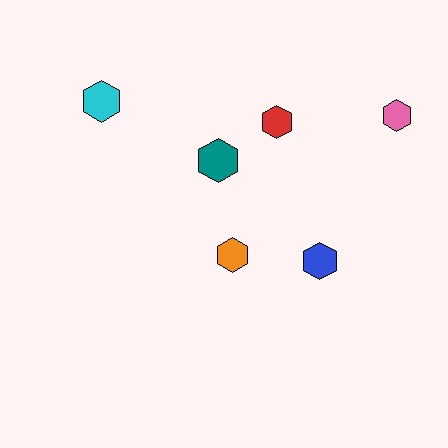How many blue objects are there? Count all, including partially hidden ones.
There is 1 blue object.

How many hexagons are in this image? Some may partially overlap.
There are 6 hexagons.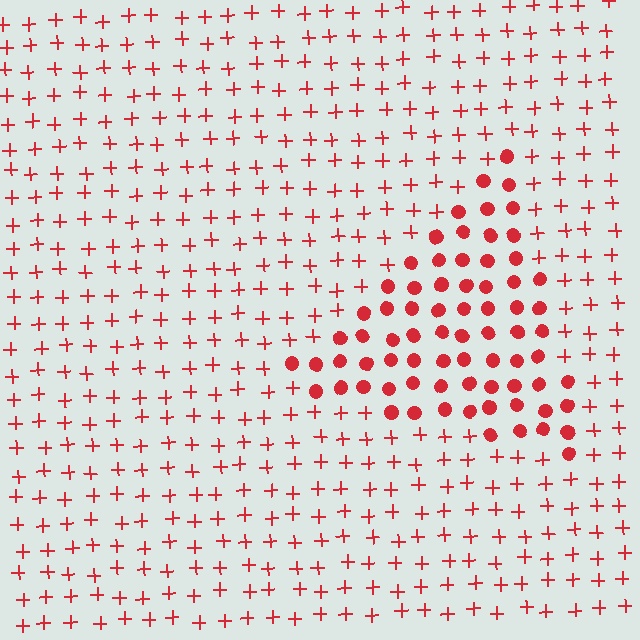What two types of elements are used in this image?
The image uses circles inside the triangle region and plus signs outside it.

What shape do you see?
I see a triangle.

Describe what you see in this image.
The image is filled with small red elements arranged in a uniform grid. A triangle-shaped region contains circles, while the surrounding area contains plus signs. The boundary is defined purely by the change in element shape.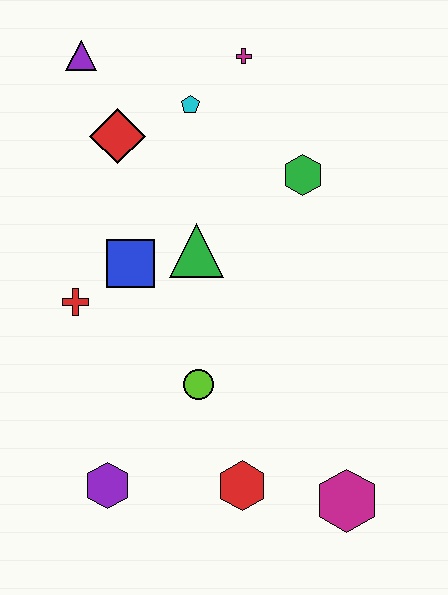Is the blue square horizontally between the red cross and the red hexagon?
Yes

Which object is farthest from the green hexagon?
The purple hexagon is farthest from the green hexagon.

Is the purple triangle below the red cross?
No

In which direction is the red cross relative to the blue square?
The red cross is to the left of the blue square.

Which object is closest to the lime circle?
The red hexagon is closest to the lime circle.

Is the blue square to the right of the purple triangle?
Yes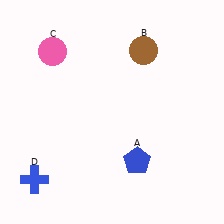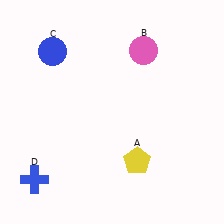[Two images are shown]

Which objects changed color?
A changed from blue to yellow. B changed from brown to pink. C changed from pink to blue.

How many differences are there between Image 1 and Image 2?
There are 3 differences between the two images.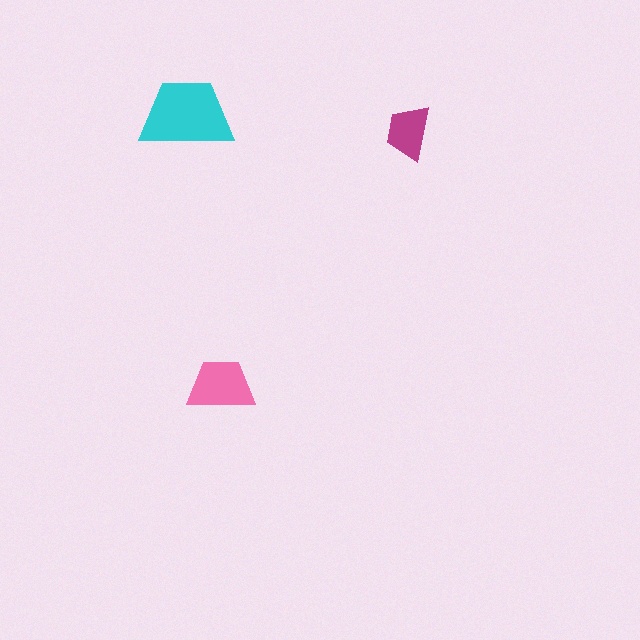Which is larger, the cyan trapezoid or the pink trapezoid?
The cyan one.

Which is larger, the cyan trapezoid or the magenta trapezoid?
The cyan one.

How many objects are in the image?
There are 3 objects in the image.